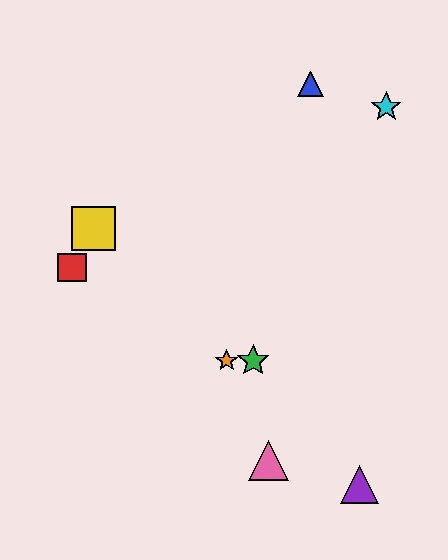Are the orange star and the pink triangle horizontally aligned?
No, the orange star is at y≈361 and the pink triangle is at y≈460.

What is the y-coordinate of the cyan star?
The cyan star is at y≈107.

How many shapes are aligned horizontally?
2 shapes (the green star, the orange star) are aligned horizontally.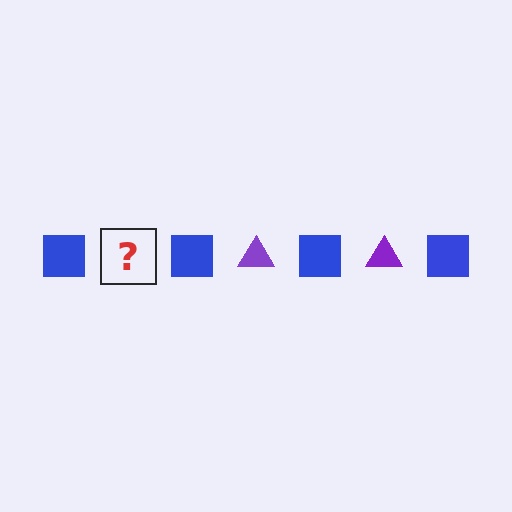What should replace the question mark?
The question mark should be replaced with a purple triangle.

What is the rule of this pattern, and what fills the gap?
The rule is that the pattern alternates between blue square and purple triangle. The gap should be filled with a purple triangle.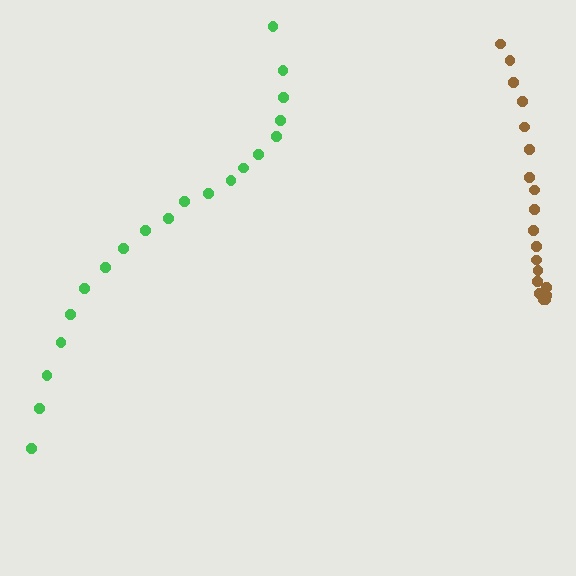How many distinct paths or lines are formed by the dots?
There are 2 distinct paths.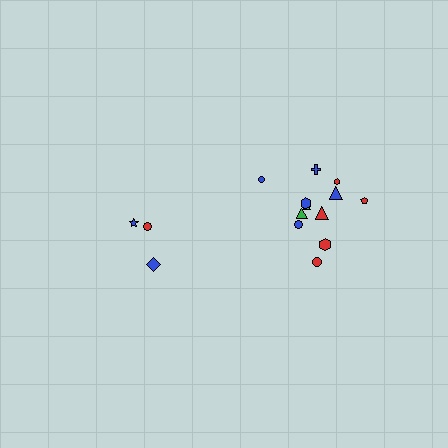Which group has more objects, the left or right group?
The right group.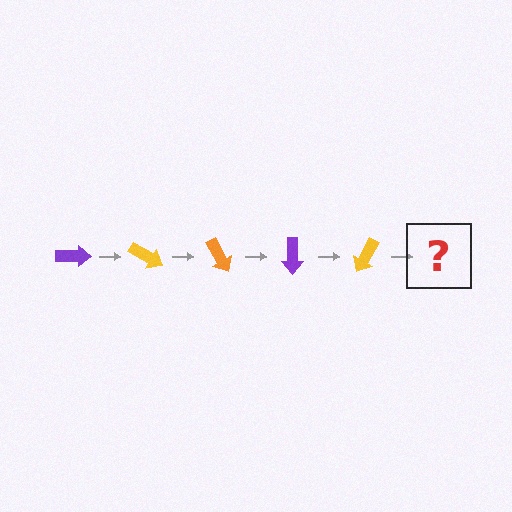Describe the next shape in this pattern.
It should be an orange arrow, rotated 150 degrees from the start.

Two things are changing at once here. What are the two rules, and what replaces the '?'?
The two rules are that it rotates 30 degrees each step and the color cycles through purple, yellow, and orange. The '?' should be an orange arrow, rotated 150 degrees from the start.